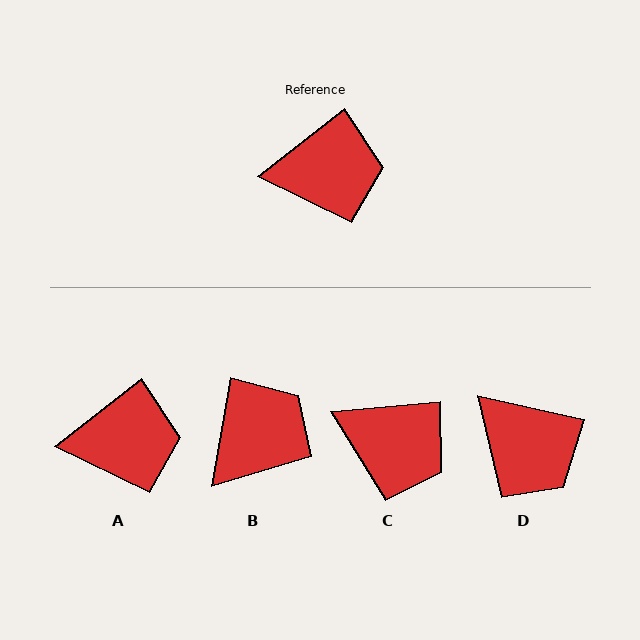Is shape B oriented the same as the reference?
No, it is off by about 42 degrees.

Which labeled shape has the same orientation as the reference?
A.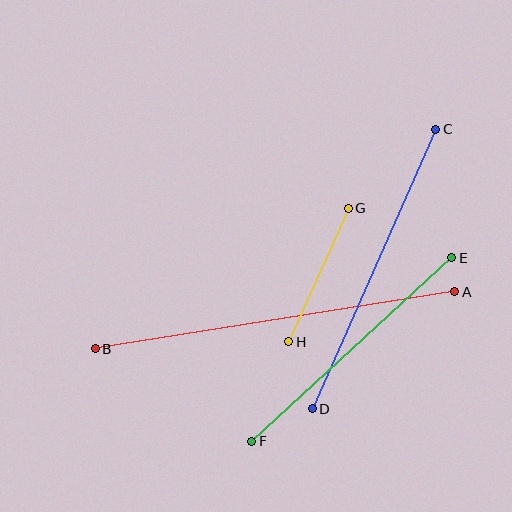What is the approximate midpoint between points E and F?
The midpoint is at approximately (352, 350) pixels.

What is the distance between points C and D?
The distance is approximately 305 pixels.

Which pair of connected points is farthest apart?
Points A and B are farthest apart.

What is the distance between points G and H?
The distance is approximately 146 pixels.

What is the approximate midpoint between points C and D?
The midpoint is at approximately (374, 269) pixels.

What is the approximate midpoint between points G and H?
The midpoint is at approximately (318, 275) pixels.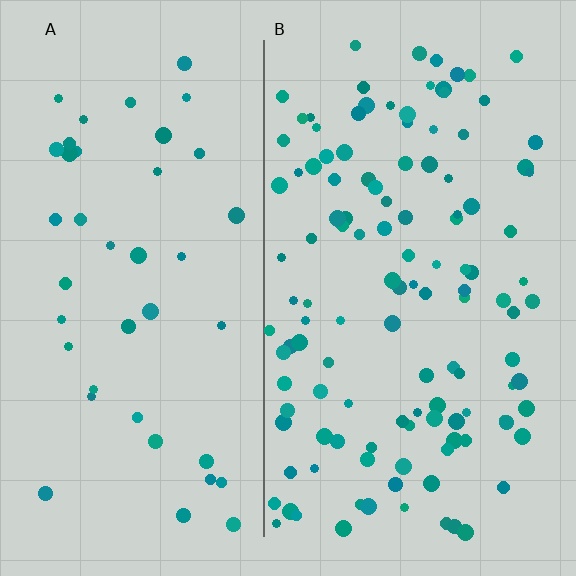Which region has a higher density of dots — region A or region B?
B (the right).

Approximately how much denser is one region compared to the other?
Approximately 2.9× — region B over region A.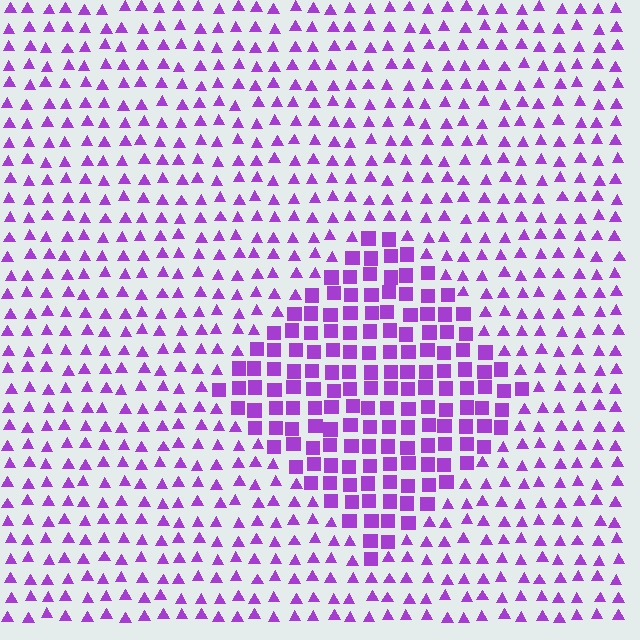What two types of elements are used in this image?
The image uses squares inside the diamond region and triangles outside it.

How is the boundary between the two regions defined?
The boundary is defined by a change in element shape: squares inside vs. triangles outside. All elements share the same color and spacing.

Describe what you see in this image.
The image is filled with small purple elements arranged in a uniform grid. A diamond-shaped region contains squares, while the surrounding area contains triangles. The boundary is defined purely by the change in element shape.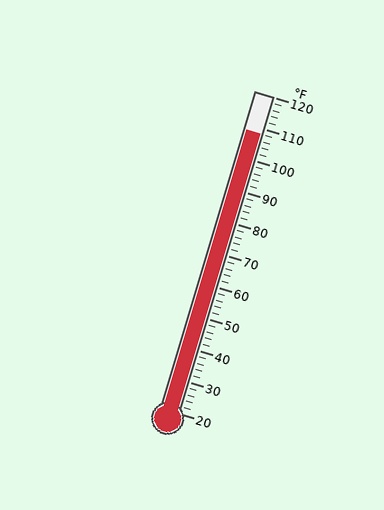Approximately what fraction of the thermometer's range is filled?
The thermometer is filled to approximately 90% of its range.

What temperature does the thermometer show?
The thermometer shows approximately 108°F.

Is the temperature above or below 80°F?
The temperature is above 80°F.